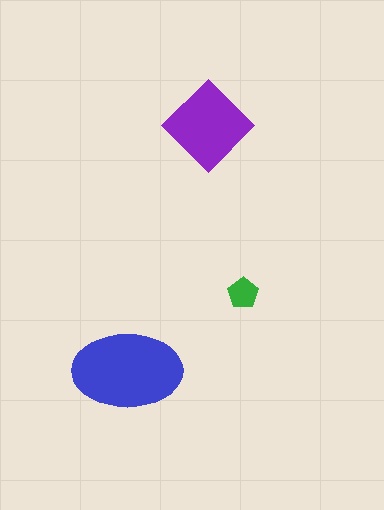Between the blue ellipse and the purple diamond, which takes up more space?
The blue ellipse.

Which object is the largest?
The blue ellipse.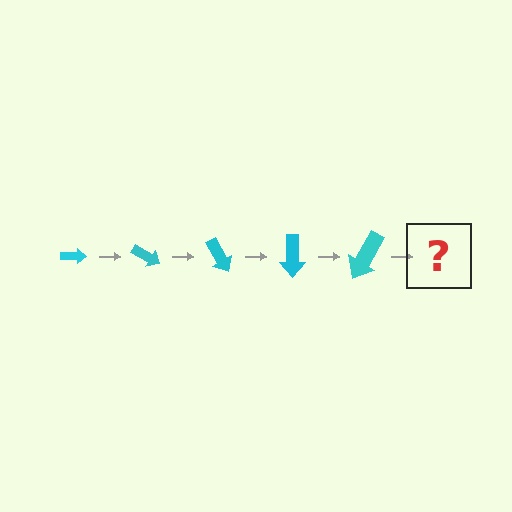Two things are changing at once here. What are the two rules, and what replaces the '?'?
The two rules are that the arrow grows larger each step and it rotates 30 degrees each step. The '?' should be an arrow, larger than the previous one and rotated 150 degrees from the start.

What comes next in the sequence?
The next element should be an arrow, larger than the previous one and rotated 150 degrees from the start.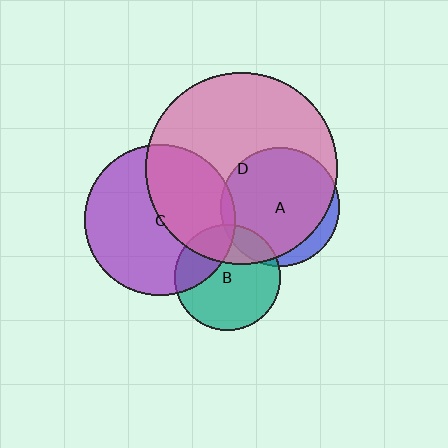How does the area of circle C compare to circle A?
Approximately 1.6 times.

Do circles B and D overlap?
Yes.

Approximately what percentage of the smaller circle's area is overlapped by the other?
Approximately 30%.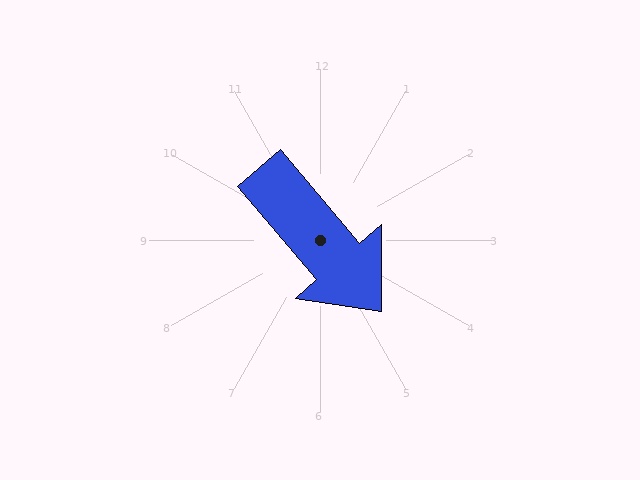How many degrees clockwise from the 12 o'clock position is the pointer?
Approximately 140 degrees.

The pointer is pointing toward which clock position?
Roughly 5 o'clock.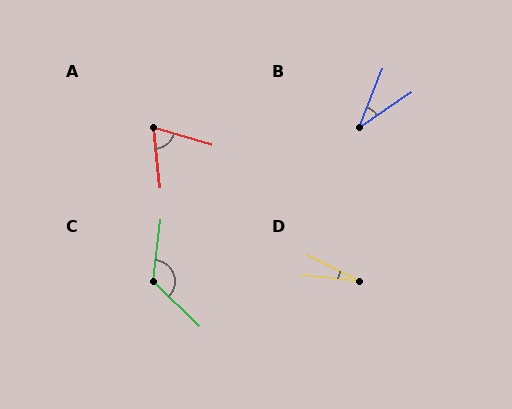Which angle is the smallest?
D, at approximately 21 degrees.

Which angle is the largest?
C, at approximately 127 degrees.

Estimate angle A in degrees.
Approximately 67 degrees.